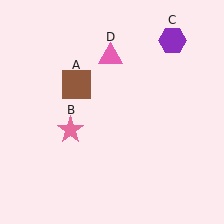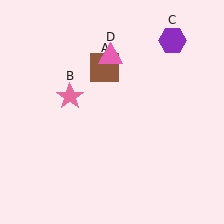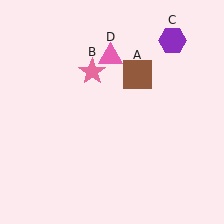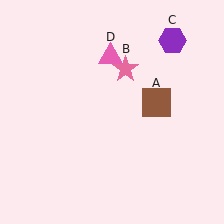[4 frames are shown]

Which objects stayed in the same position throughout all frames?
Purple hexagon (object C) and pink triangle (object D) remained stationary.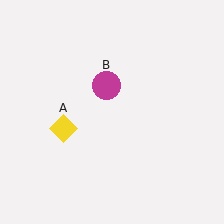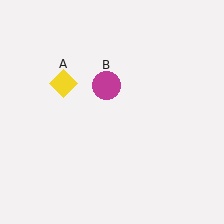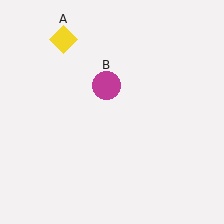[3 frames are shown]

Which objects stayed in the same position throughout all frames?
Magenta circle (object B) remained stationary.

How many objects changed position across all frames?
1 object changed position: yellow diamond (object A).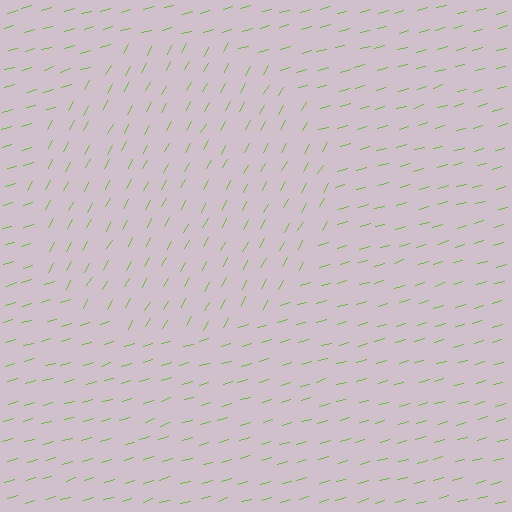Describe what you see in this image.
The image is filled with small lime line segments. A circle region in the image has lines oriented differently from the surrounding lines, creating a visible texture boundary.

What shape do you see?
I see a circle.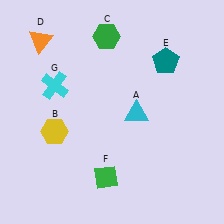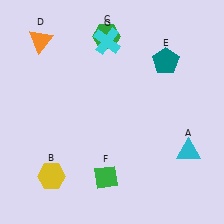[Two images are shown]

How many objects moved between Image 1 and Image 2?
3 objects moved between the two images.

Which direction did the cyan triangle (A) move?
The cyan triangle (A) moved right.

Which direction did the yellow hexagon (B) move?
The yellow hexagon (B) moved down.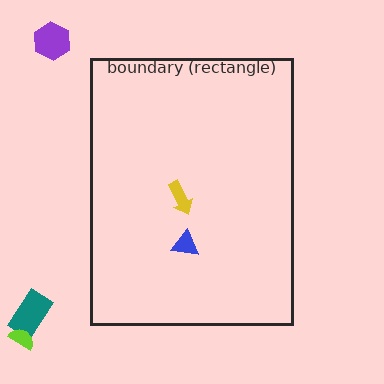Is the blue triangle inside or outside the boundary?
Inside.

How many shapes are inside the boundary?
2 inside, 3 outside.